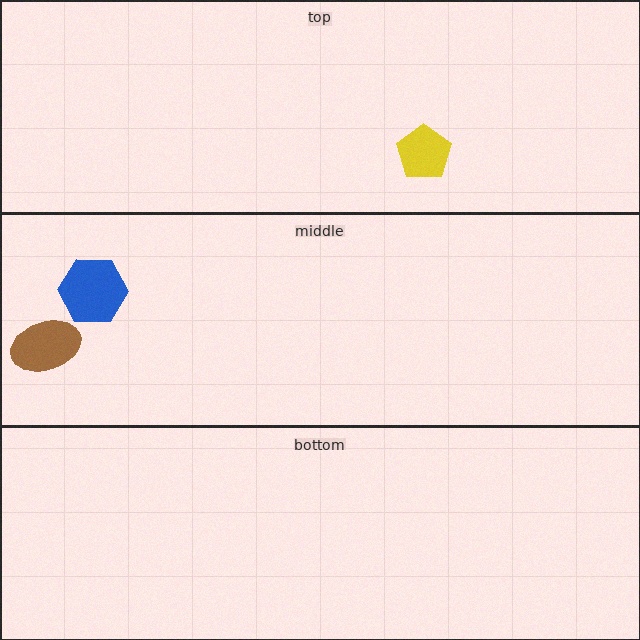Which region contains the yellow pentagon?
The top region.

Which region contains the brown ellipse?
The middle region.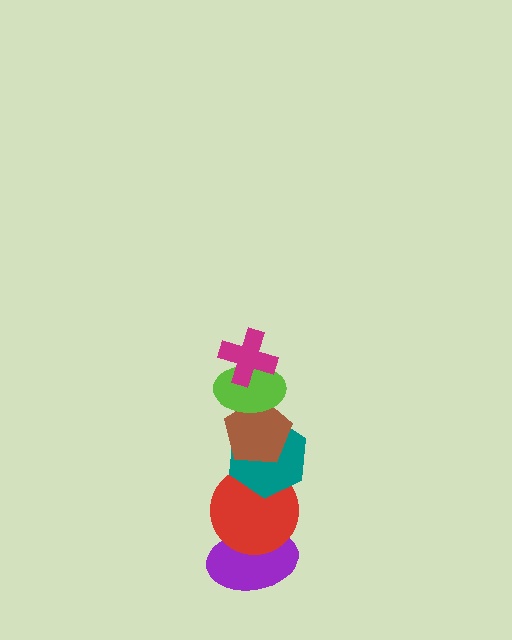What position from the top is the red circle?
The red circle is 5th from the top.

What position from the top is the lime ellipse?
The lime ellipse is 2nd from the top.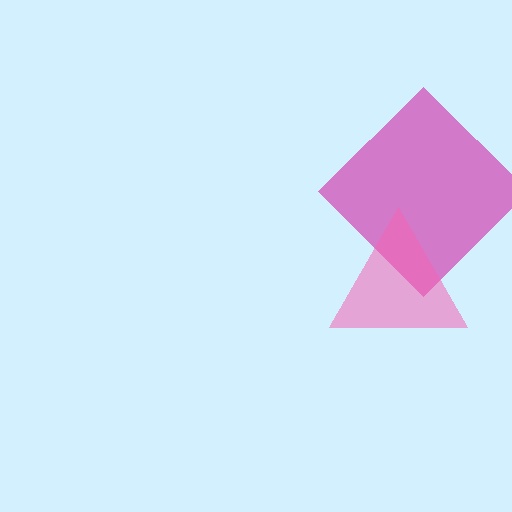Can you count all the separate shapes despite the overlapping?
Yes, there are 2 separate shapes.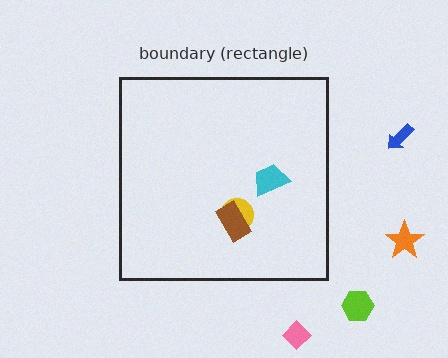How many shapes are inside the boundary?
3 inside, 4 outside.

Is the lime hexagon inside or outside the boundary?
Outside.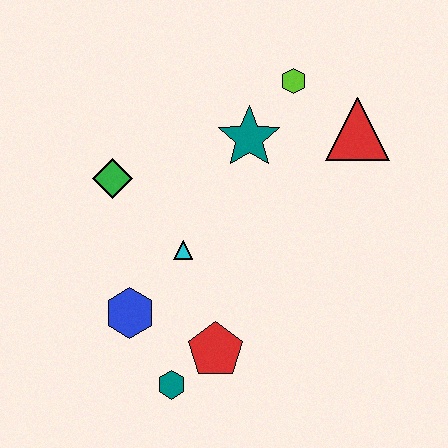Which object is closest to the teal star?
The lime hexagon is closest to the teal star.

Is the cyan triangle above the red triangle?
No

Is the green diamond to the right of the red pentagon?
No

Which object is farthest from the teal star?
The teal hexagon is farthest from the teal star.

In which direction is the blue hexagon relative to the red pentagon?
The blue hexagon is to the left of the red pentagon.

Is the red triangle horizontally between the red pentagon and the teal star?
No